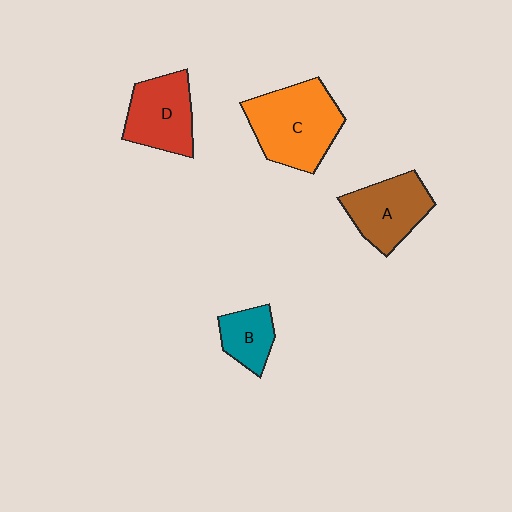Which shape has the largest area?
Shape C (orange).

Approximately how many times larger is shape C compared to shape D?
Approximately 1.4 times.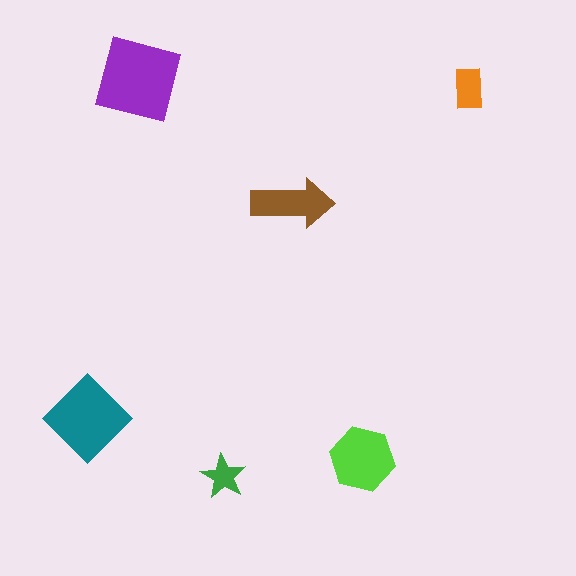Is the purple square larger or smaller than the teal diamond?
Larger.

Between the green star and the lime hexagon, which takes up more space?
The lime hexagon.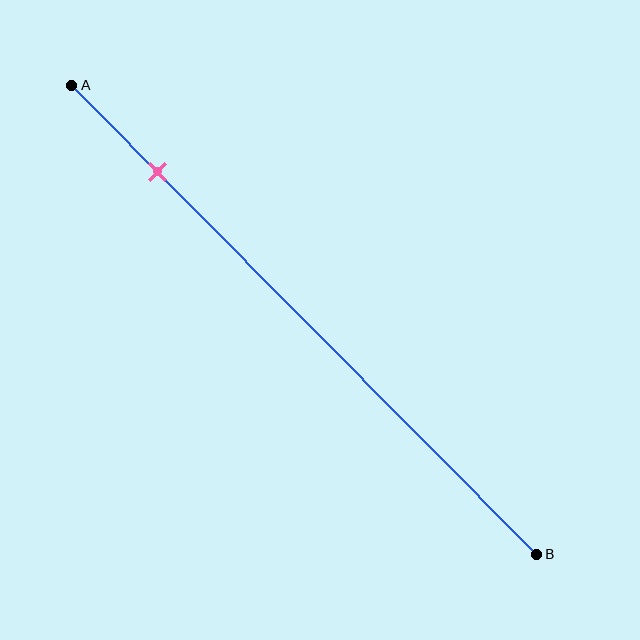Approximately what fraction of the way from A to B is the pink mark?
The pink mark is approximately 20% of the way from A to B.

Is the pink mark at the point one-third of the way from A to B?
No, the mark is at about 20% from A, not at the 33% one-third point.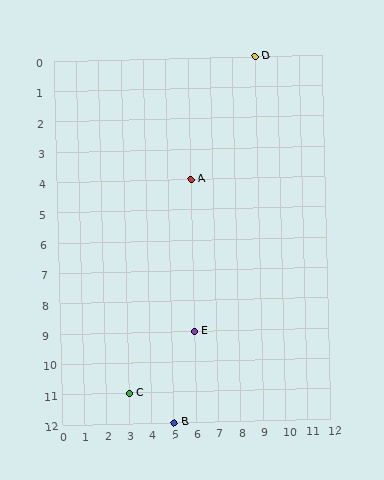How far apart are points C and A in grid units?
Points C and A are 3 columns and 7 rows apart (about 7.6 grid units diagonally).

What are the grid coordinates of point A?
Point A is at grid coordinates (6, 4).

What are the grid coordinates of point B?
Point B is at grid coordinates (5, 12).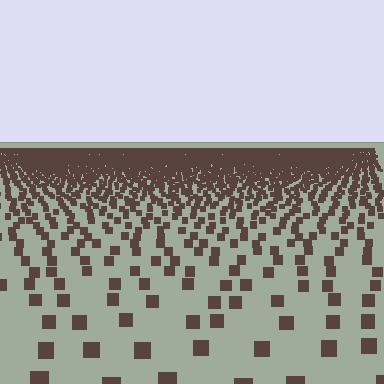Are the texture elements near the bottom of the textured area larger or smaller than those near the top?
Larger. Near the bottom, elements are closer to the viewer and appear at a bigger on-screen size.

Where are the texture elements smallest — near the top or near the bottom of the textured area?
Near the top.